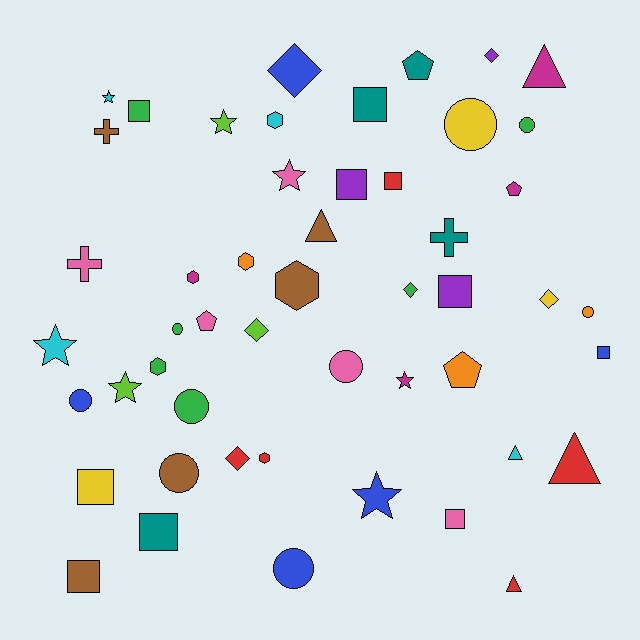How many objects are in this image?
There are 50 objects.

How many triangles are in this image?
There are 5 triangles.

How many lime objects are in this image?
There are 3 lime objects.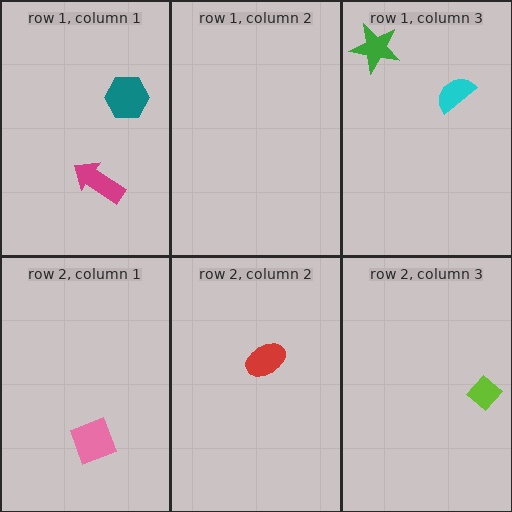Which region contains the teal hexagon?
The row 1, column 1 region.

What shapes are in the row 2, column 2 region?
The red ellipse.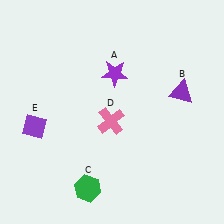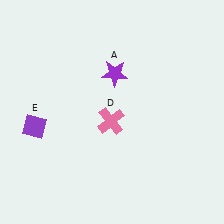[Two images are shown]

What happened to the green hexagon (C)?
The green hexagon (C) was removed in Image 2. It was in the bottom-left area of Image 1.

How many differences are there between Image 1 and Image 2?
There are 2 differences between the two images.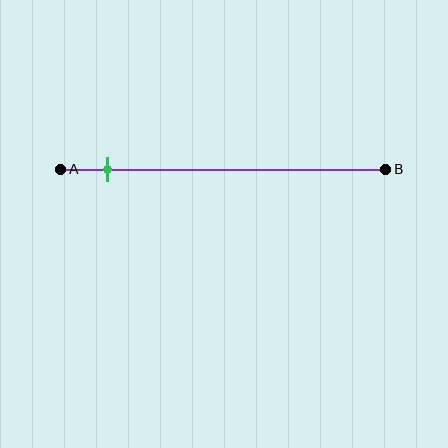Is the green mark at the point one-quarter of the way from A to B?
No, the mark is at about 15% from A, not at the 25% one-quarter point.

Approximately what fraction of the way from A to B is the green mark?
The green mark is approximately 15% of the way from A to B.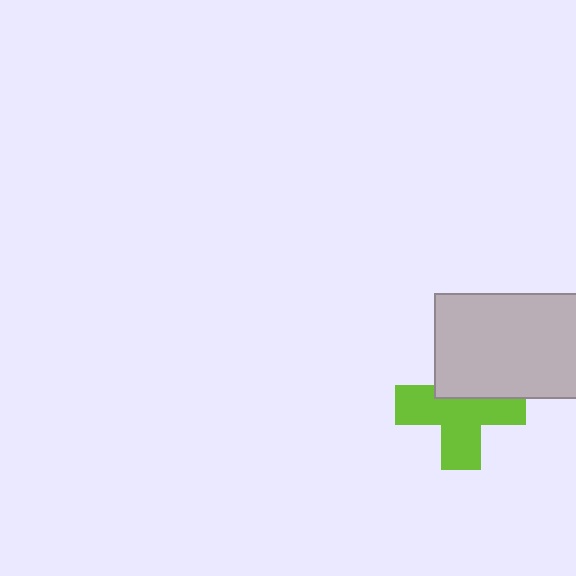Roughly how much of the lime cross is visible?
About half of it is visible (roughly 64%).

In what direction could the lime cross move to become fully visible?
The lime cross could move down. That would shift it out from behind the light gray rectangle entirely.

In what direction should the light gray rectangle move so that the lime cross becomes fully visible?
The light gray rectangle should move up. That is the shortest direction to clear the overlap and leave the lime cross fully visible.